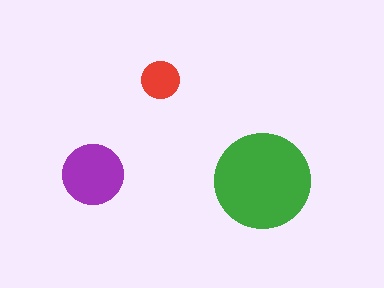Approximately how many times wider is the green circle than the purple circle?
About 1.5 times wider.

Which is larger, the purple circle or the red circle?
The purple one.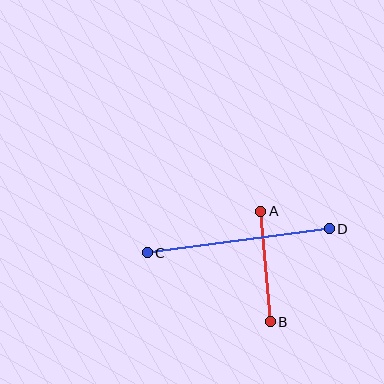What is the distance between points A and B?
The distance is approximately 111 pixels.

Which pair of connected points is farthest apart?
Points C and D are farthest apart.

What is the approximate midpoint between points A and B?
The midpoint is at approximately (266, 266) pixels.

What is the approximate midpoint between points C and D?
The midpoint is at approximately (238, 241) pixels.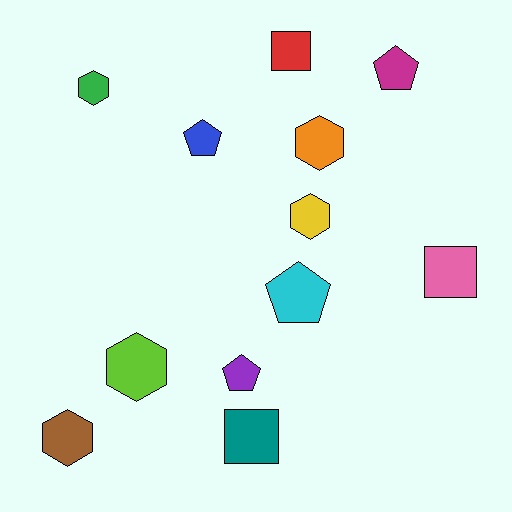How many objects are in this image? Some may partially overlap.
There are 12 objects.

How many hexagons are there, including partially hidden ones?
There are 5 hexagons.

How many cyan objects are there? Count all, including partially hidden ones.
There is 1 cyan object.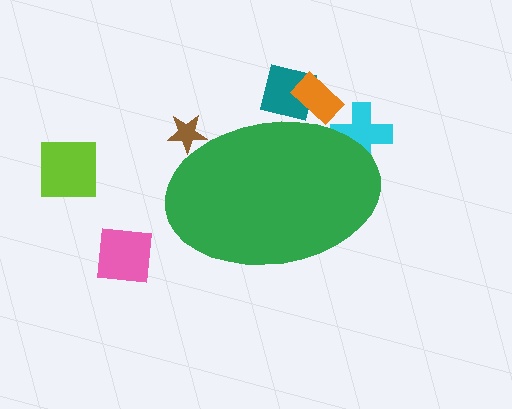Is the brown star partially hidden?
Yes, the brown star is partially hidden behind the green ellipse.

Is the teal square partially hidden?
Yes, the teal square is partially hidden behind the green ellipse.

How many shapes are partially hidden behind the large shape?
4 shapes are partially hidden.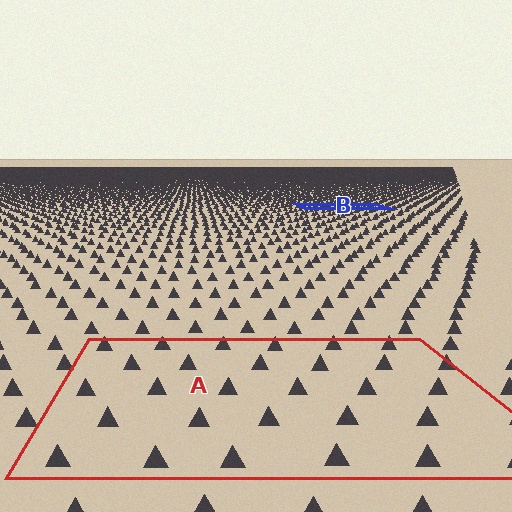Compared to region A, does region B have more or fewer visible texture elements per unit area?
Region B has more texture elements per unit area — they are packed more densely because it is farther away.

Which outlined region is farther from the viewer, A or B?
Region B is farther from the viewer — the texture elements inside it appear smaller and more densely packed.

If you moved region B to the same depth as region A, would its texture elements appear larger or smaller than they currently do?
They would appear larger. At a closer depth, the same texture elements are projected at a bigger on-screen size.